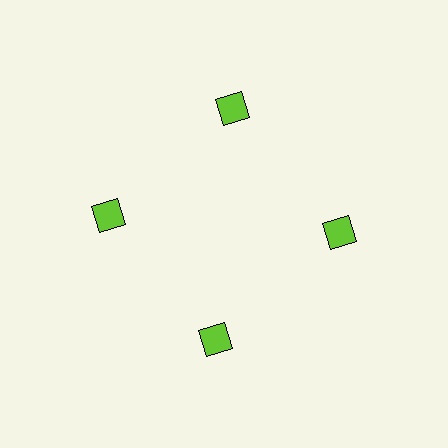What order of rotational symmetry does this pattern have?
This pattern has 4-fold rotational symmetry.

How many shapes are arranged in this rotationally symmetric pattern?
There are 4 shapes, arranged in 4 groups of 1.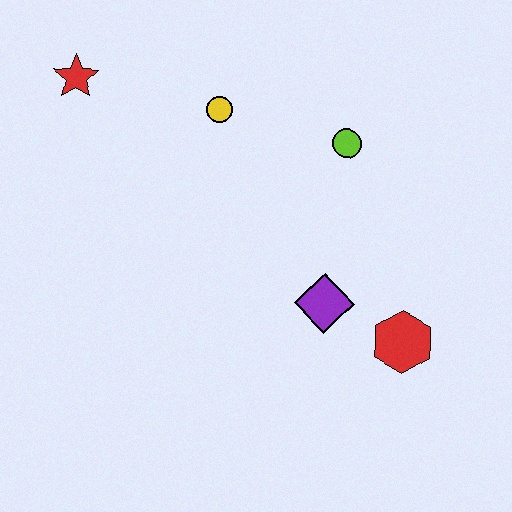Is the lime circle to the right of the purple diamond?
Yes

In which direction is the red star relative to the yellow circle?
The red star is to the left of the yellow circle.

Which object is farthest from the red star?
The red hexagon is farthest from the red star.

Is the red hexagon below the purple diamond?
Yes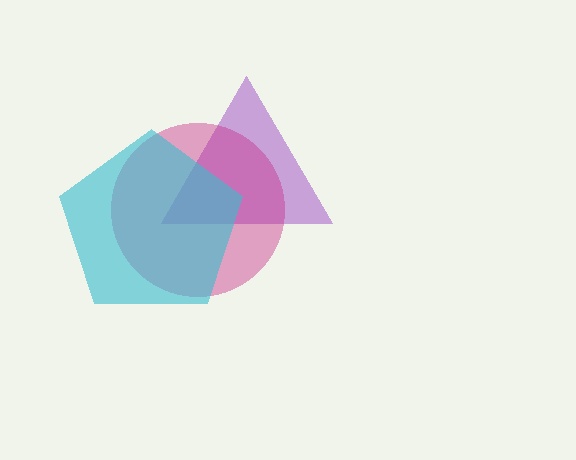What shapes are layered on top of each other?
The layered shapes are: a purple triangle, a magenta circle, a cyan pentagon.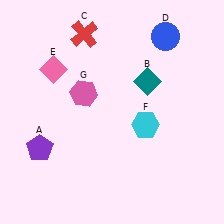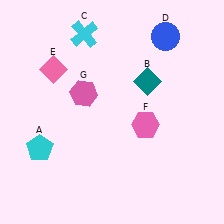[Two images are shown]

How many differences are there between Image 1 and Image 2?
There are 3 differences between the two images.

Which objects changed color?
A changed from purple to cyan. C changed from red to cyan. F changed from cyan to pink.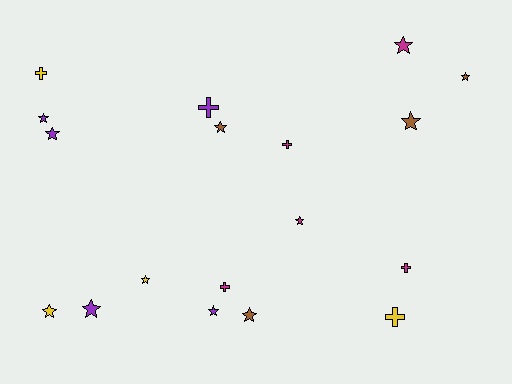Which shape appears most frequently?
Star, with 12 objects.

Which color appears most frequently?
Purple, with 5 objects.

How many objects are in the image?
There are 18 objects.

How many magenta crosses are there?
There are 3 magenta crosses.